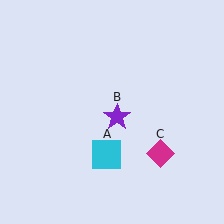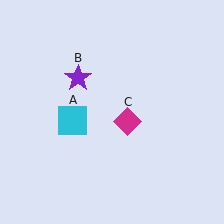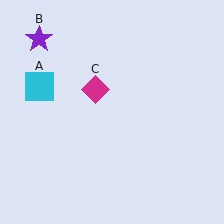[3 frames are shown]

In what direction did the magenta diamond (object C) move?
The magenta diamond (object C) moved up and to the left.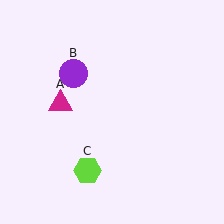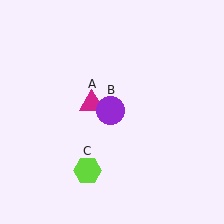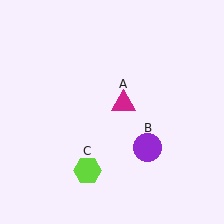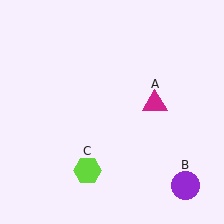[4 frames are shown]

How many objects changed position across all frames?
2 objects changed position: magenta triangle (object A), purple circle (object B).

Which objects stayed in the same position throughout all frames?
Lime hexagon (object C) remained stationary.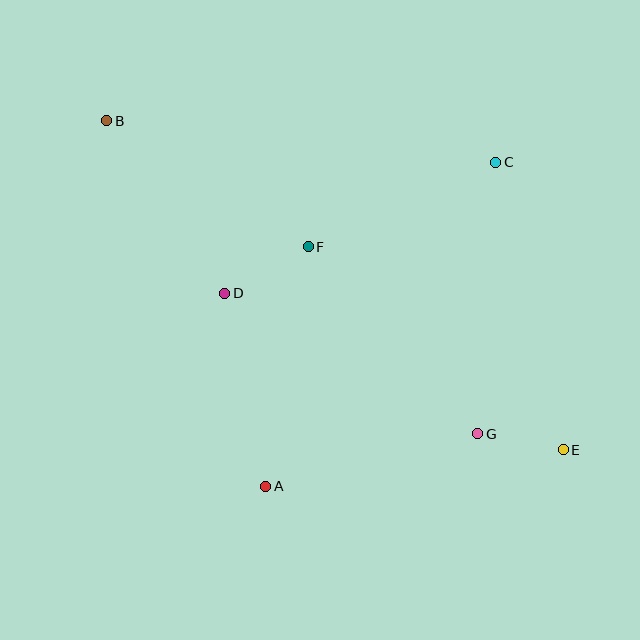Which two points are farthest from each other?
Points B and E are farthest from each other.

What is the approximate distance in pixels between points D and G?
The distance between D and G is approximately 289 pixels.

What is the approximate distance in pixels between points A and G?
The distance between A and G is approximately 218 pixels.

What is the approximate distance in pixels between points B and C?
The distance between B and C is approximately 392 pixels.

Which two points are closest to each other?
Points E and G are closest to each other.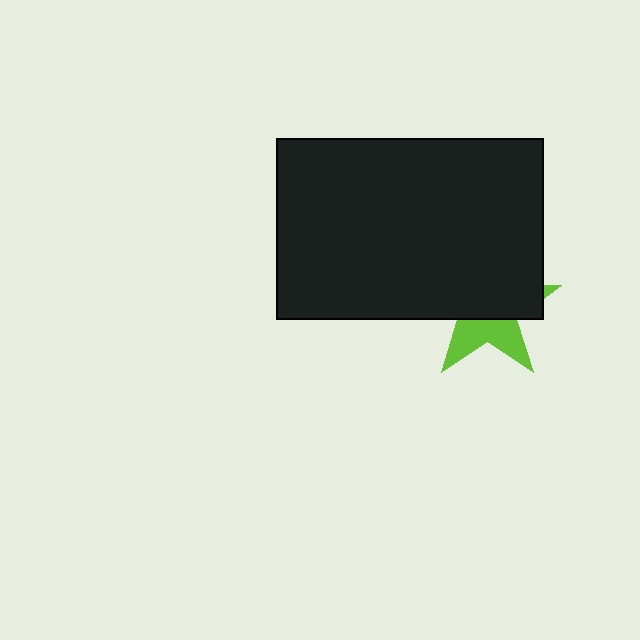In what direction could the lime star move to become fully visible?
The lime star could move down. That would shift it out from behind the black rectangle entirely.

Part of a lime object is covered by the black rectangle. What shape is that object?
It is a star.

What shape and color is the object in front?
The object in front is a black rectangle.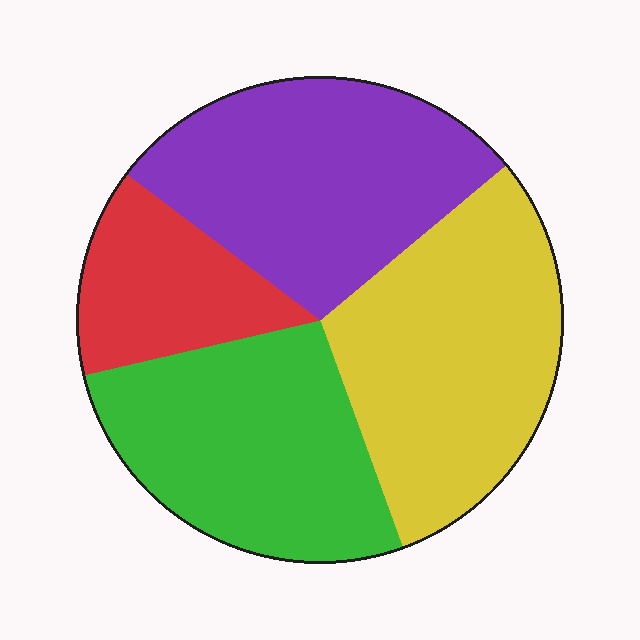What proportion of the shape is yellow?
Yellow takes up about one third (1/3) of the shape.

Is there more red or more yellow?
Yellow.